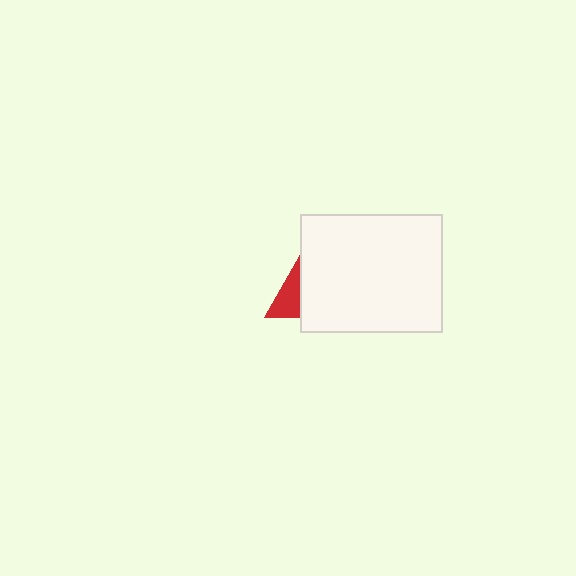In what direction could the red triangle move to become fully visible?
The red triangle could move left. That would shift it out from behind the white rectangle entirely.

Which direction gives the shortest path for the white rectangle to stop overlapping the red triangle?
Moving right gives the shortest separation.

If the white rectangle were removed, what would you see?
You would see the complete red triangle.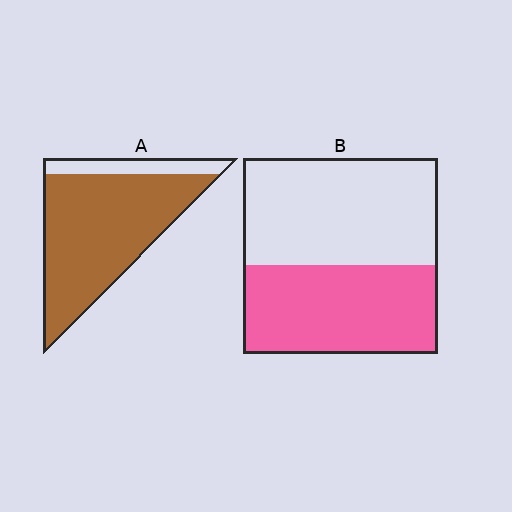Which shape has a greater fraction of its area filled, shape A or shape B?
Shape A.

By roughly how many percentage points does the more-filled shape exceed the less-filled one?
By roughly 40 percentage points (A over B).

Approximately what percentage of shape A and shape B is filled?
A is approximately 85% and B is approximately 45%.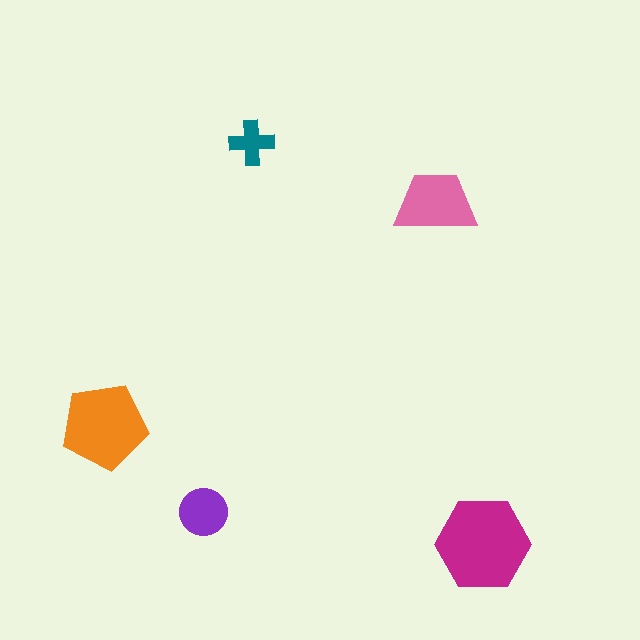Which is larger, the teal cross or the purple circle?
The purple circle.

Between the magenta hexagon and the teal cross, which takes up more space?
The magenta hexagon.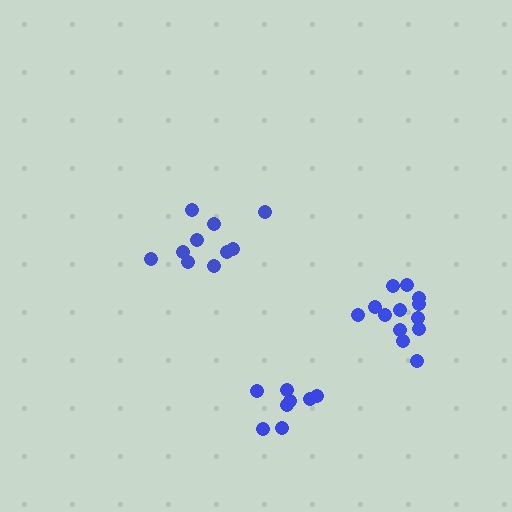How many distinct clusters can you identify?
There are 3 distinct clusters.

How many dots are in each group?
Group 1: 10 dots, Group 2: 13 dots, Group 3: 8 dots (31 total).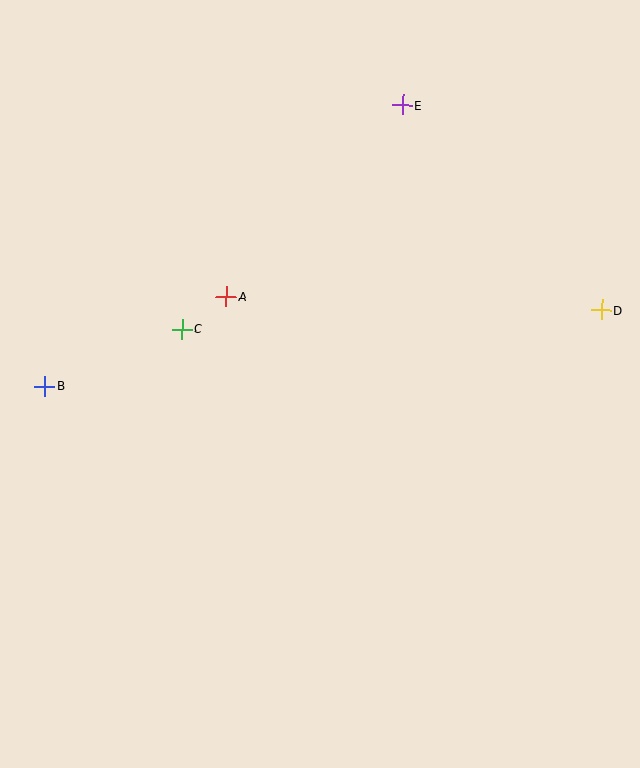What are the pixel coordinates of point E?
Point E is at (402, 105).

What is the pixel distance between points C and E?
The distance between C and E is 315 pixels.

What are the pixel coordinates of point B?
Point B is at (44, 386).